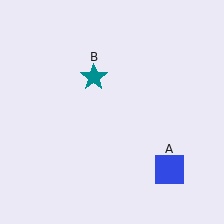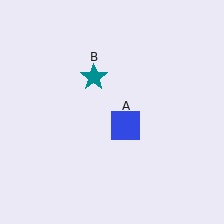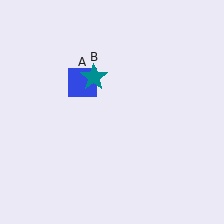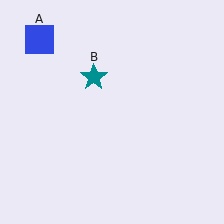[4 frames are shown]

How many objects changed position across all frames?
1 object changed position: blue square (object A).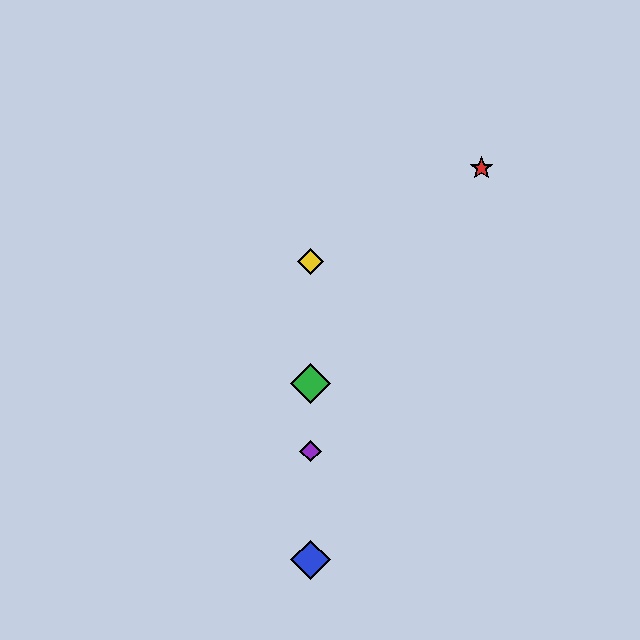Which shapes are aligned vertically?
The blue diamond, the green diamond, the yellow diamond, the purple diamond are aligned vertically.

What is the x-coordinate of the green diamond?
The green diamond is at x≈311.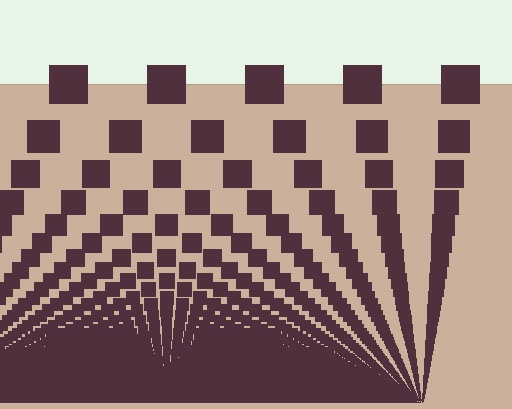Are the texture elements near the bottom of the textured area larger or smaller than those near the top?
Smaller. The gradient is inverted — elements near the bottom are smaller and denser.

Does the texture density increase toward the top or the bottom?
Density increases toward the bottom.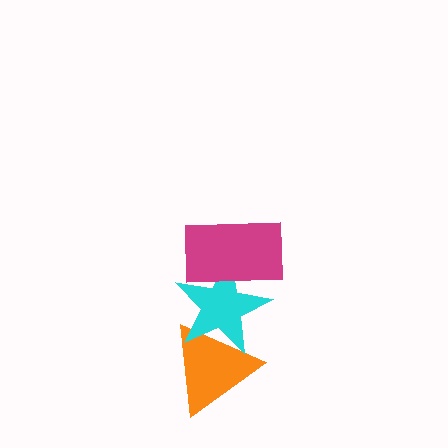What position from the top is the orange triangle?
The orange triangle is 3rd from the top.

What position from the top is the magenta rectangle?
The magenta rectangle is 1st from the top.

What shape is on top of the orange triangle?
The cyan star is on top of the orange triangle.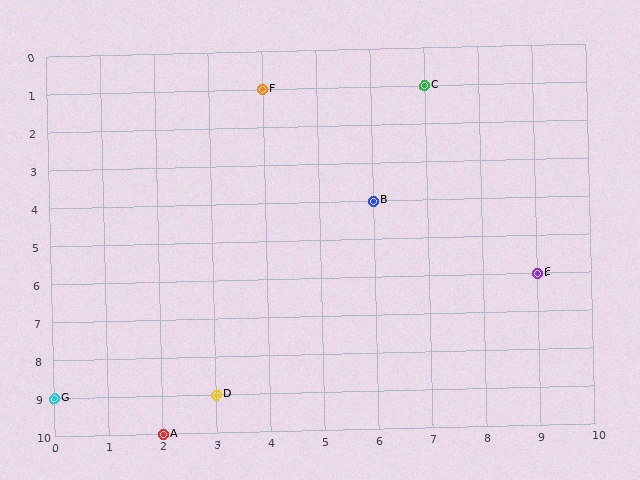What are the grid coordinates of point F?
Point F is at grid coordinates (4, 1).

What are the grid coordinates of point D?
Point D is at grid coordinates (3, 9).